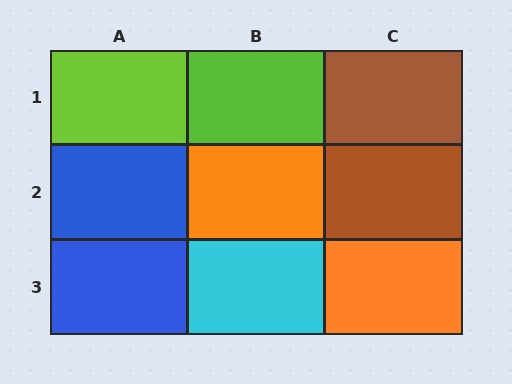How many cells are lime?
2 cells are lime.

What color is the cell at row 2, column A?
Blue.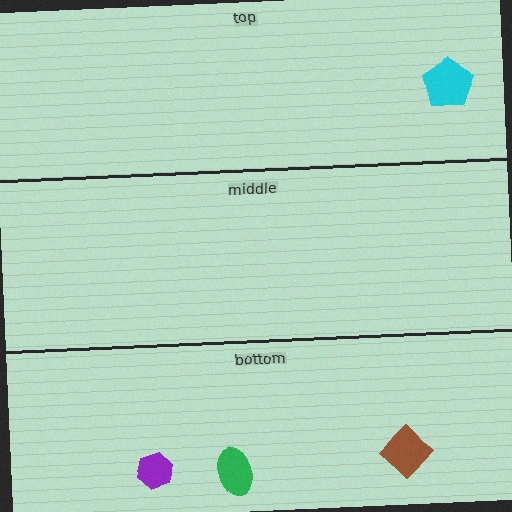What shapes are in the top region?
The cyan pentagon.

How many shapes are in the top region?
1.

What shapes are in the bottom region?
The brown diamond, the green ellipse, the purple hexagon.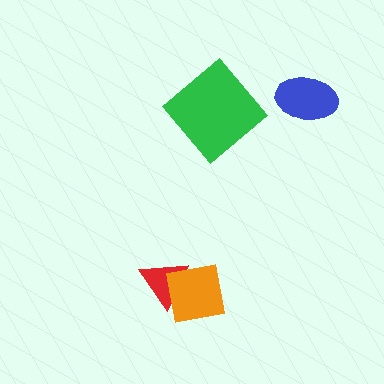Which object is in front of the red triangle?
The orange square is in front of the red triangle.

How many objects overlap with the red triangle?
1 object overlaps with the red triangle.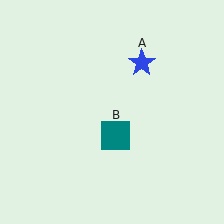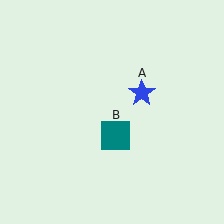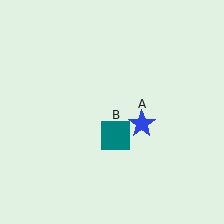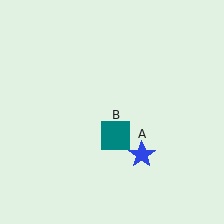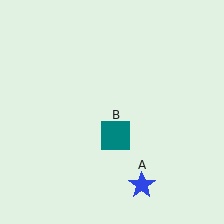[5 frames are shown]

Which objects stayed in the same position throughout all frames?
Teal square (object B) remained stationary.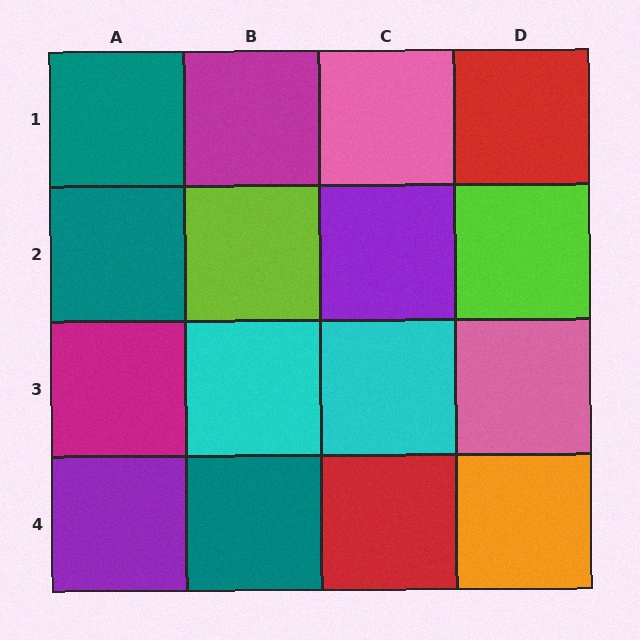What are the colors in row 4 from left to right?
Purple, teal, red, orange.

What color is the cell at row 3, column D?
Pink.